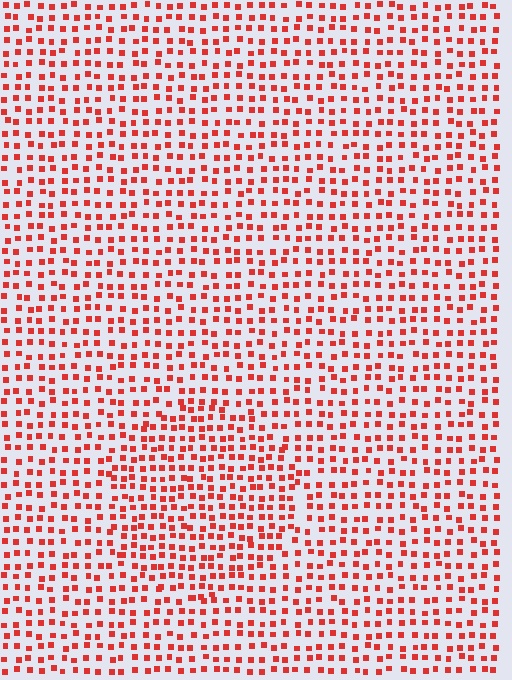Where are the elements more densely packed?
The elements are more densely packed inside the circle boundary.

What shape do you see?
I see a circle.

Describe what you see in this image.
The image contains small red elements arranged at two different densities. A circle-shaped region is visible where the elements are more densely packed than the surrounding area.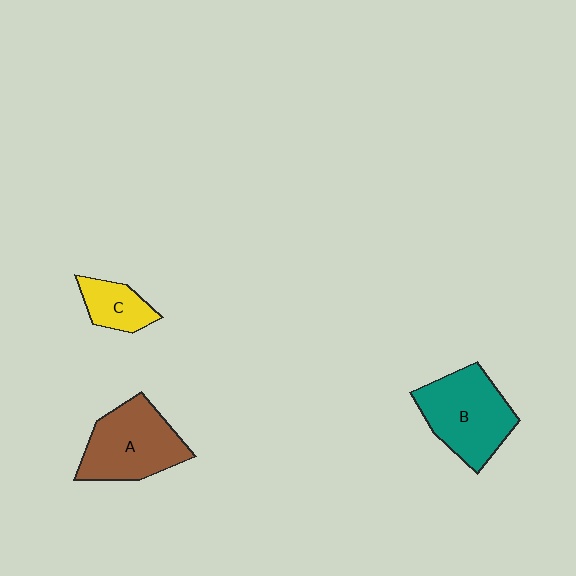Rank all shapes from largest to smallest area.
From largest to smallest: B (teal), A (brown), C (yellow).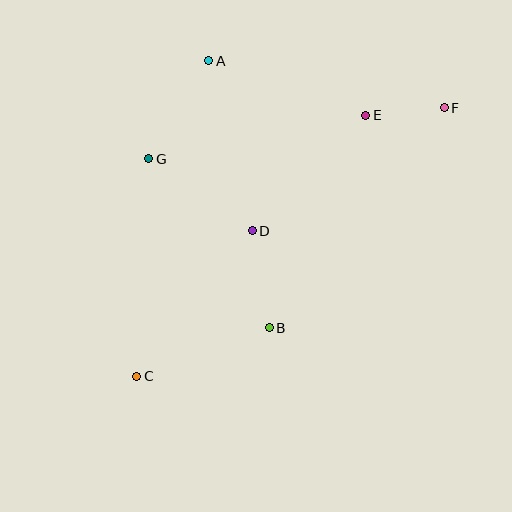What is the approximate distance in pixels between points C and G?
The distance between C and G is approximately 218 pixels.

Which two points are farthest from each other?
Points C and F are farthest from each other.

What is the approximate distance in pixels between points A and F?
The distance between A and F is approximately 241 pixels.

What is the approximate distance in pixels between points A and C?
The distance between A and C is approximately 324 pixels.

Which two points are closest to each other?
Points E and F are closest to each other.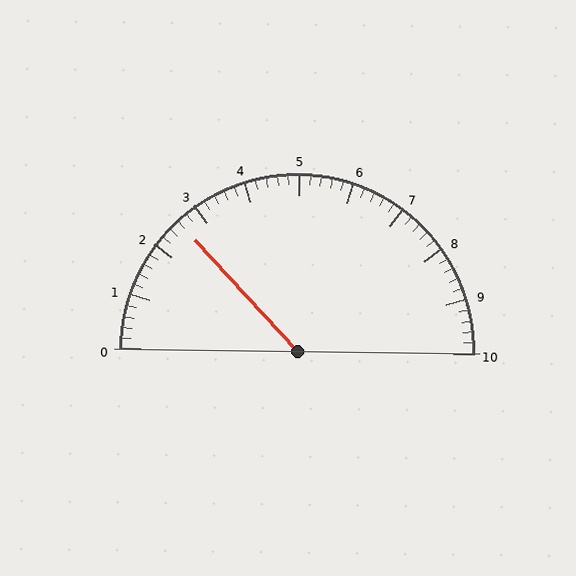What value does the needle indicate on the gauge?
The needle indicates approximately 2.6.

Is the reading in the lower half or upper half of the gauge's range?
The reading is in the lower half of the range (0 to 10).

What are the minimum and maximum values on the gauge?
The gauge ranges from 0 to 10.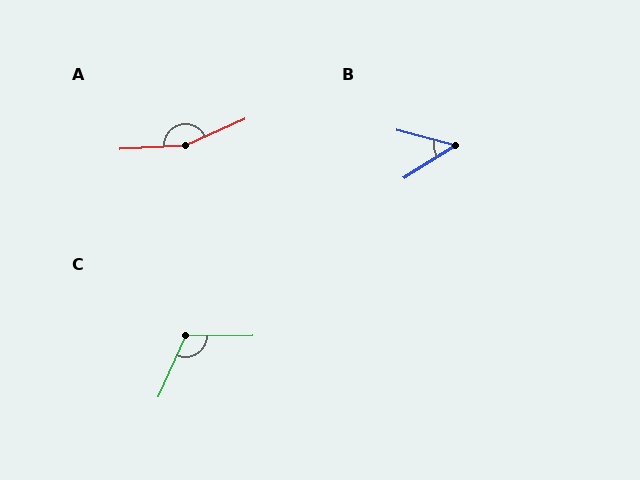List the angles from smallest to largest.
B (47°), C (114°), A (159°).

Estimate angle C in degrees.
Approximately 114 degrees.